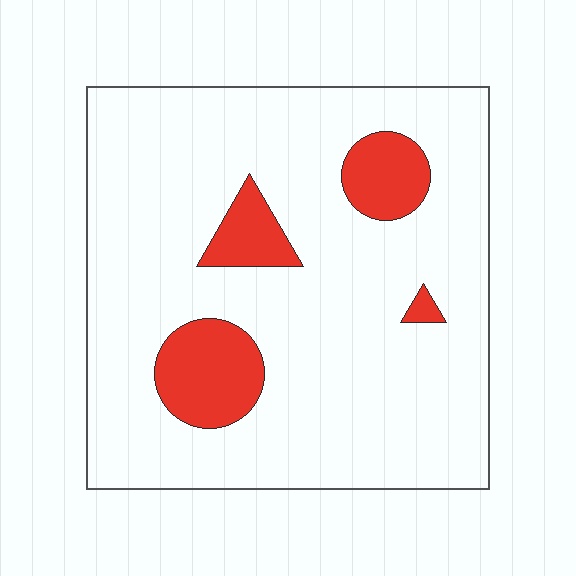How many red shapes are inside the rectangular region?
4.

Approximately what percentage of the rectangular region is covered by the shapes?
Approximately 15%.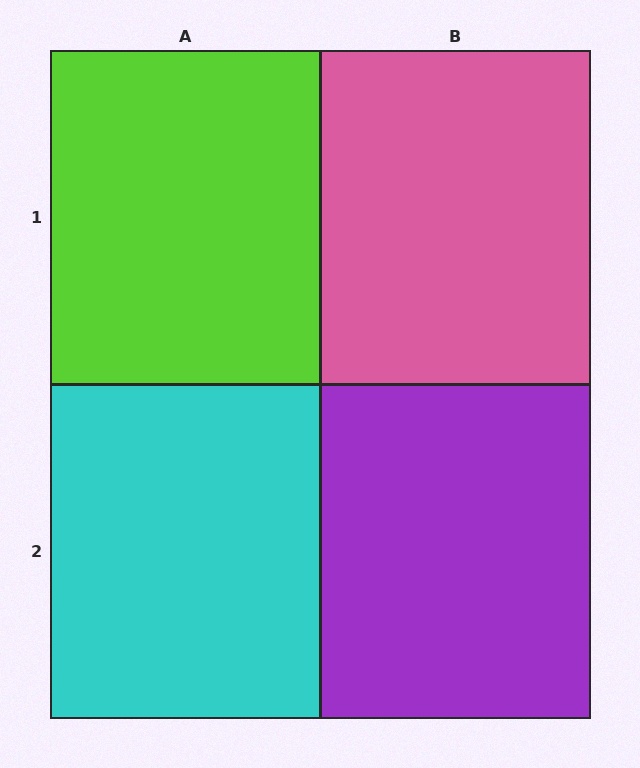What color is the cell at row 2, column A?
Cyan.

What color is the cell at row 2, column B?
Purple.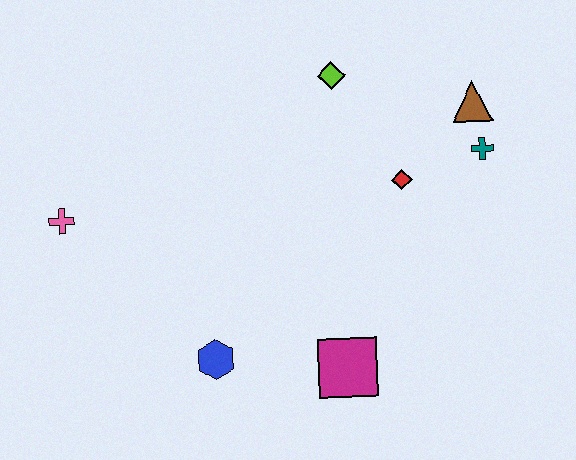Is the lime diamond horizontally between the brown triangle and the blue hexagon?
Yes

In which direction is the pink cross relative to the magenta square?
The pink cross is to the left of the magenta square.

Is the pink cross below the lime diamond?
Yes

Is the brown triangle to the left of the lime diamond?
No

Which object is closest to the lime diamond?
The red diamond is closest to the lime diamond.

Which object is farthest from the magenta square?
The pink cross is farthest from the magenta square.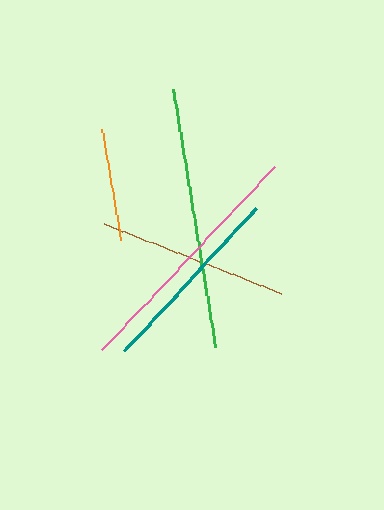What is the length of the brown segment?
The brown segment is approximately 190 pixels long.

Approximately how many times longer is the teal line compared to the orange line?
The teal line is approximately 1.7 times the length of the orange line.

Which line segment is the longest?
The green line is the longest at approximately 262 pixels.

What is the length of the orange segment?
The orange segment is approximately 112 pixels long.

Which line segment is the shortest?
The orange line is the shortest at approximately 112 pixels.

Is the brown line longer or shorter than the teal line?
The teal line is longer than the brown line.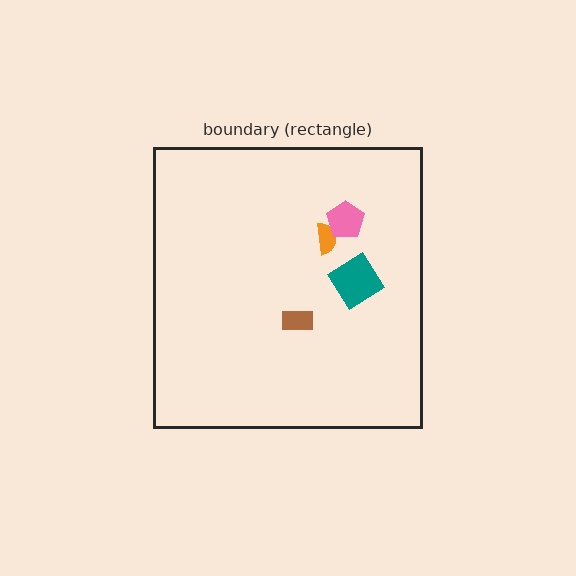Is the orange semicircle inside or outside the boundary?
Inside.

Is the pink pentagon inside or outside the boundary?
Inside.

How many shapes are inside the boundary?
4 inside, 0 outside.